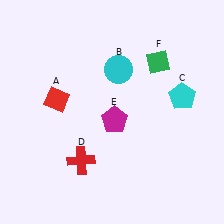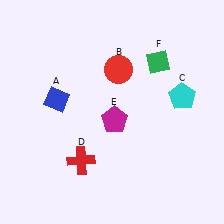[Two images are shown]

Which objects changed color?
A changed from red to blue. B changed from cyan to red.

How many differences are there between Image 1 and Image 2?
There are 2 differences between the two images.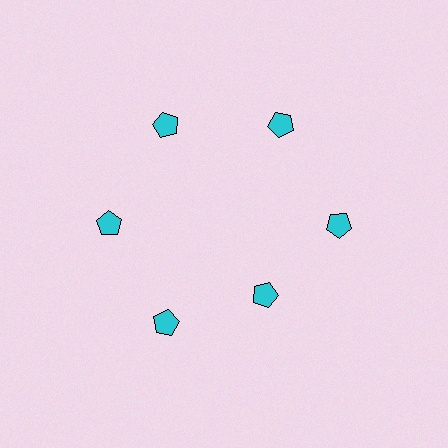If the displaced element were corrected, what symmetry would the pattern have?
It would have 6-fold rotational symmetry — the pattern would map onto itself every 60 degrees.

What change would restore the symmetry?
The symmetry would be restored by moving it outward, back onto the ring so that all 6 pentagons sit at equal angles and equal distance from the center.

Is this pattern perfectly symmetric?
No. The 6 cyan pentagons are arranged in a ring, but one element near the 5 o'clock position is pulled inward toward the center, breaking the 6-fold rotational symmetry.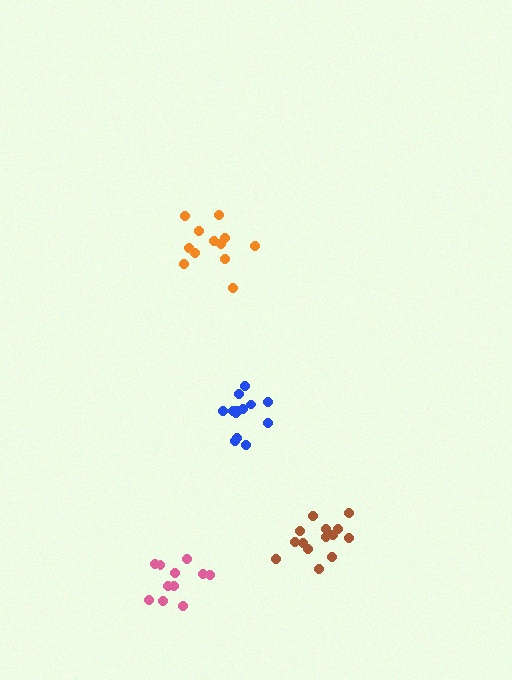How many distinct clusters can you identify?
There are 4 distinct clusters.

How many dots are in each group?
Group 1: 13 dots, Group 2: 11 dots, Group 3: 14 dots, Group 4: 12 dots (50 total).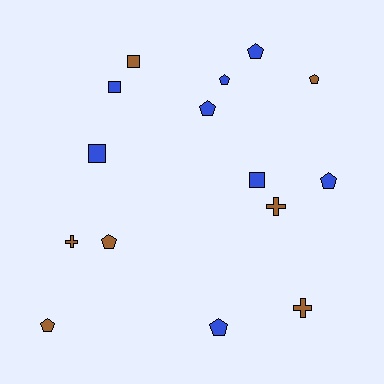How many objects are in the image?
There are 15 objects.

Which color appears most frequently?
Blue, with 8 objects.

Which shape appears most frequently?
Pentagon, with 8 objects.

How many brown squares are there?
There is 1 brown square.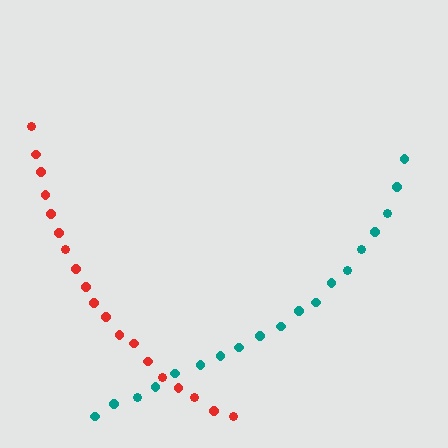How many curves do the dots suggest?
There are 2 distinct paths.